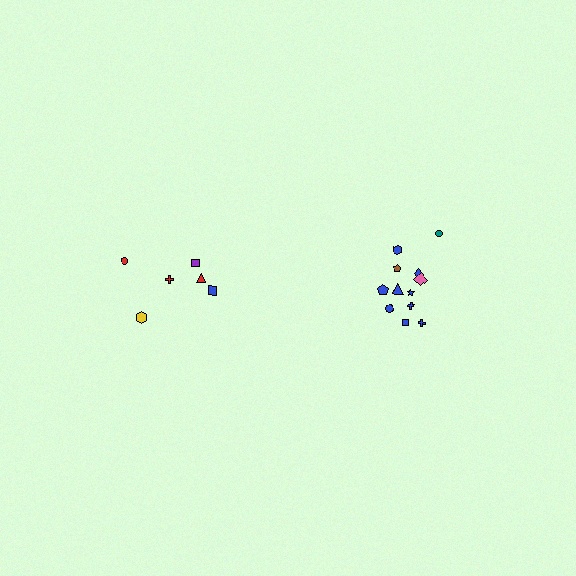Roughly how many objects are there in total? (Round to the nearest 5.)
Roughly 20 objects in total.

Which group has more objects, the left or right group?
The right group.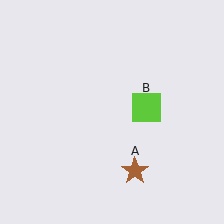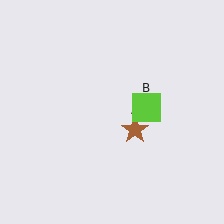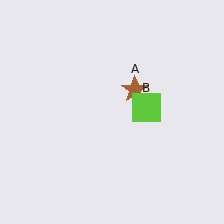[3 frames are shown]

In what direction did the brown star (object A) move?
The brown star (object A) moved up.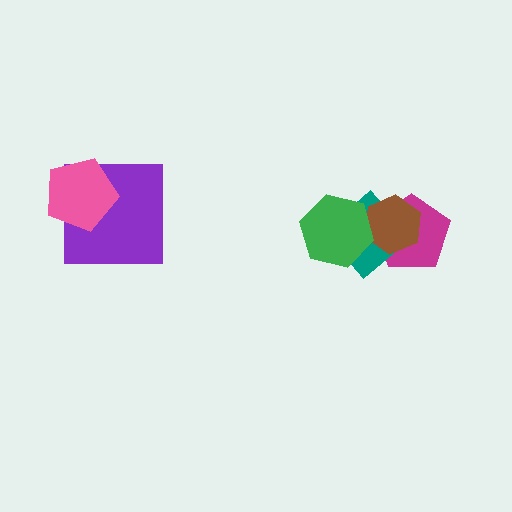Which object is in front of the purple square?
The pink pentagon is in front of the purple square.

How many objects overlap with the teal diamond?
3 objects overlap with the teal diamond.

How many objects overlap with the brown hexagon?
3 objects overlap with the brown hexagon.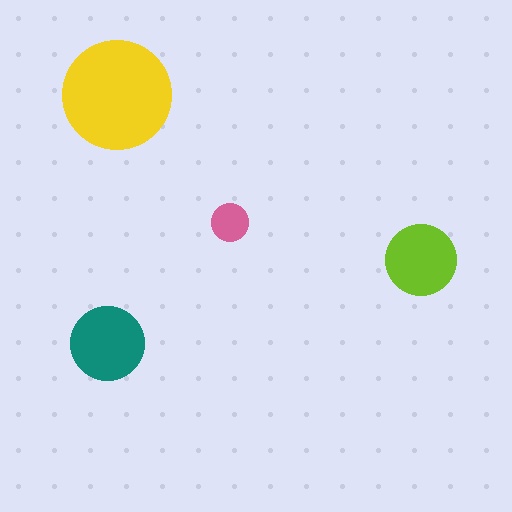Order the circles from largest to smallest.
the yellow one, the teal one, the lime one, the pink one.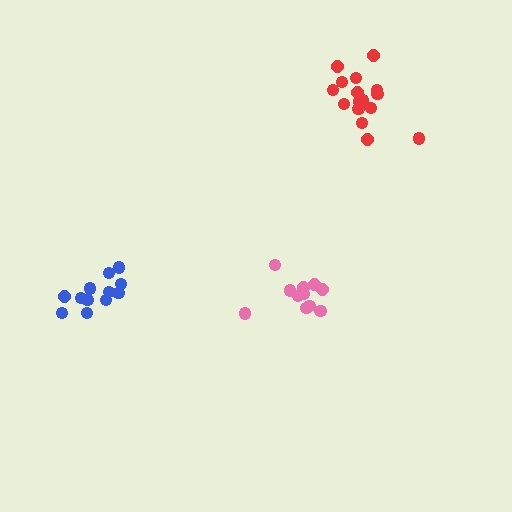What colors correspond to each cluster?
The clusters are colored: red, blue, pink.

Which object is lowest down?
The pink cluster is bottommost.